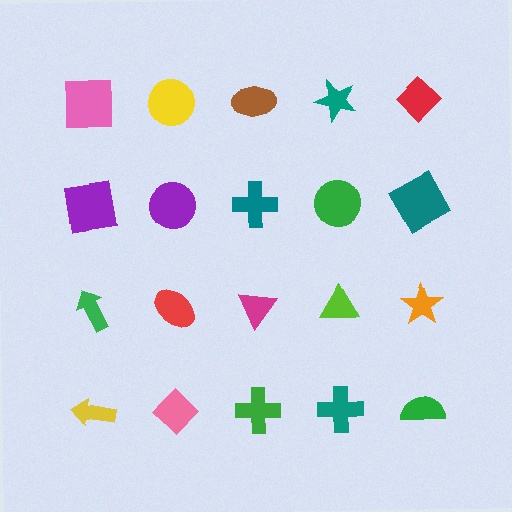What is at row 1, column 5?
A red diamond.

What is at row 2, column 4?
A green circle.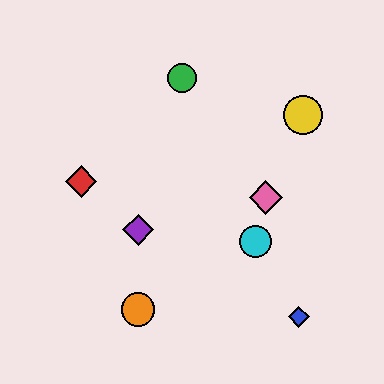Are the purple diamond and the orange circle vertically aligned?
Yes, both are at x≈138.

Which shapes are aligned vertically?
The purple diamond, the orange circle are aligned vertically.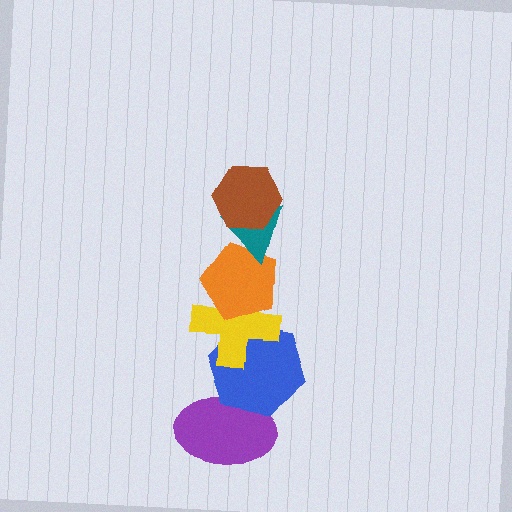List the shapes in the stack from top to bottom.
From top to bottom: the brown hexagon, the teal triangle, the orange pentagon, the yellow cross, the blue hexagon, the purple ellipse.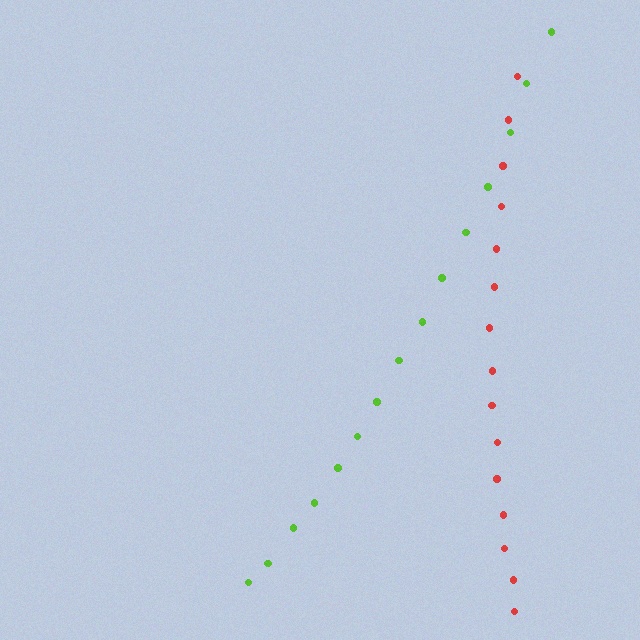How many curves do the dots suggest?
There are 2 distinct paths.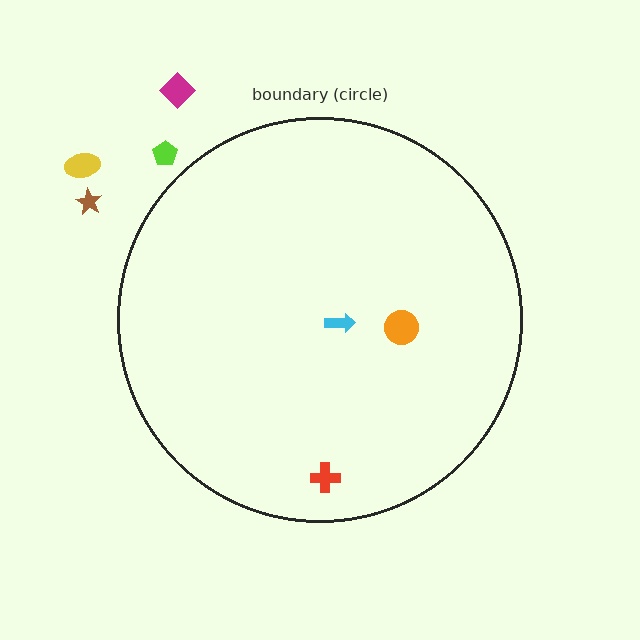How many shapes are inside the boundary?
3 inside, 4 outside.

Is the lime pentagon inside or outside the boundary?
Outside.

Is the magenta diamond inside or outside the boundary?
Outside.